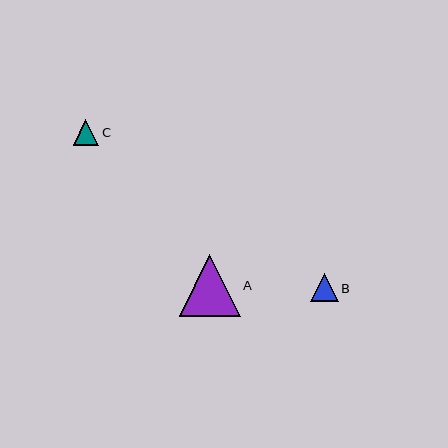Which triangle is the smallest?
Triangle C is the smallest with a size of approximately 26 pixels.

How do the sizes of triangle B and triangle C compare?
Triangle B and triangle C are approximately the same size.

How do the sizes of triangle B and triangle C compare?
Triangle B and triangle C are approximately the same size.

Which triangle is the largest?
Triangle A is the largest with a size of approximately 61 pixels.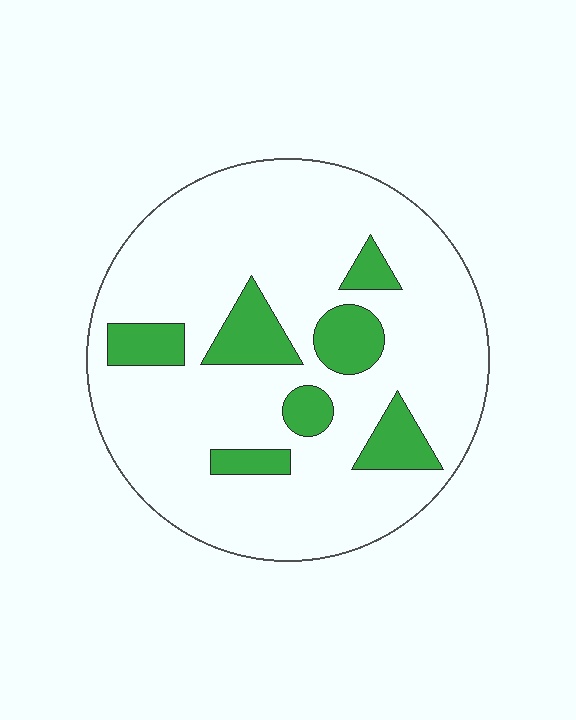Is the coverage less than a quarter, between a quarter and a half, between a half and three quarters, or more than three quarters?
Less than a quarter.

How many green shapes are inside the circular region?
7.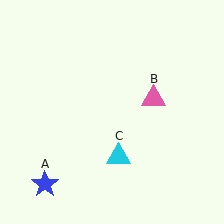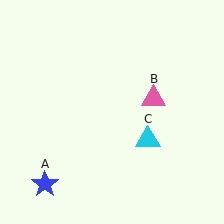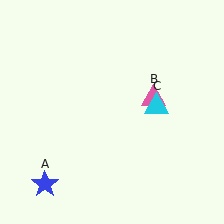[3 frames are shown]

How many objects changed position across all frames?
1 object changed position: cyan triangle (object C).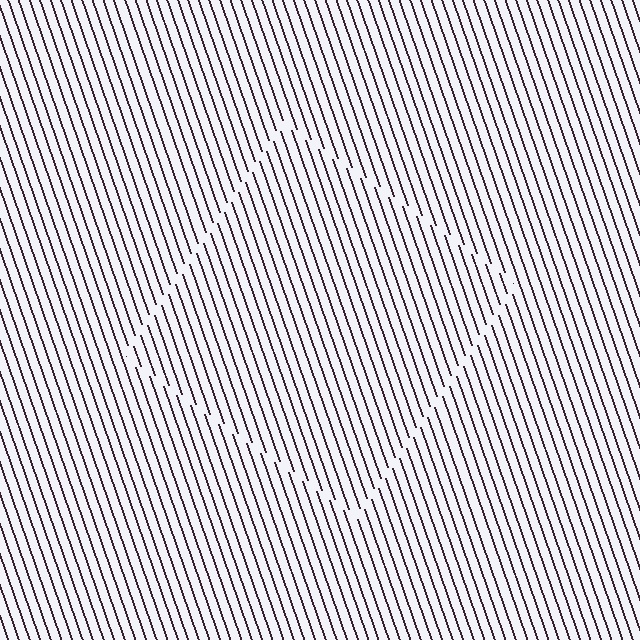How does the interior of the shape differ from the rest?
The interior of the shape contains the same grating, shifted by half a period — the contour is defined by the phase discontinuity where line-ends from the inner and outer gratings abut.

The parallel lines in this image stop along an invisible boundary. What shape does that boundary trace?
An illusory square. The interior of the shape contains the same grating, shifted by half a period — the contour is defined by the phase discontinuity where line-ends from the inner and outer gratings abut.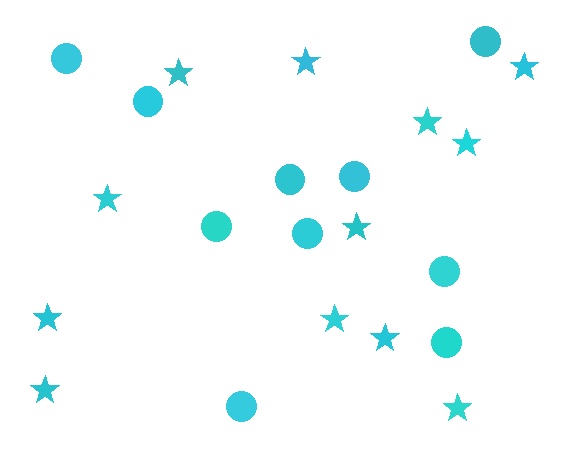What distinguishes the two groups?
There are 2 groups: one group of stars (12) and one group of circles (10).